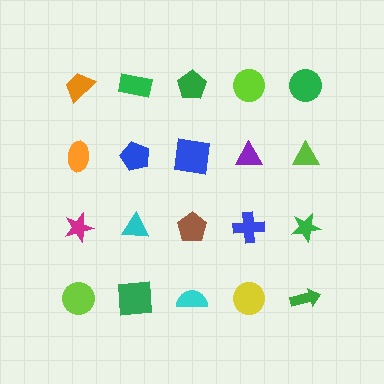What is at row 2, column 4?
A purple triangle.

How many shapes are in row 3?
5 shapes.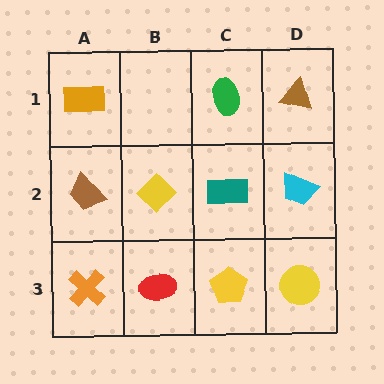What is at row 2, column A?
A brown trapezoid.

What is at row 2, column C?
A teal rectangle.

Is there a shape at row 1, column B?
No, that cell is empty.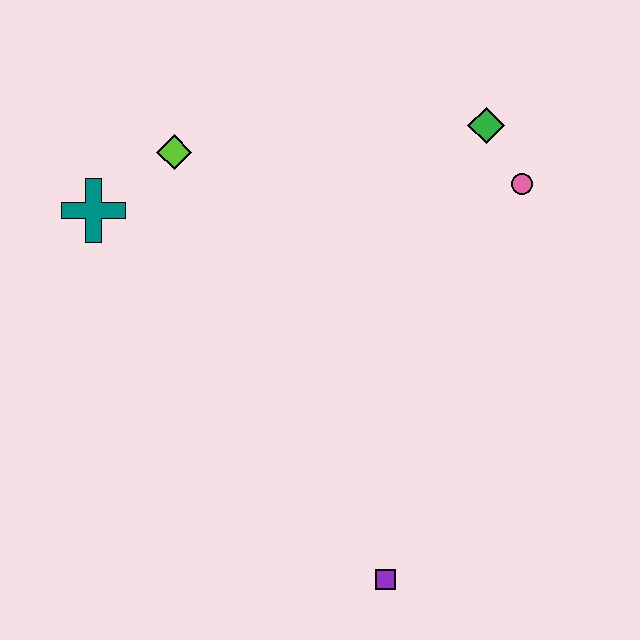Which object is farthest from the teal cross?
The purple square is farthest from the teal cross.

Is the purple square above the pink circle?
No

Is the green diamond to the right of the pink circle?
No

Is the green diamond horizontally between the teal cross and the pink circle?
Yes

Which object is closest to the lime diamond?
The teal cross is closest to the lime diamond.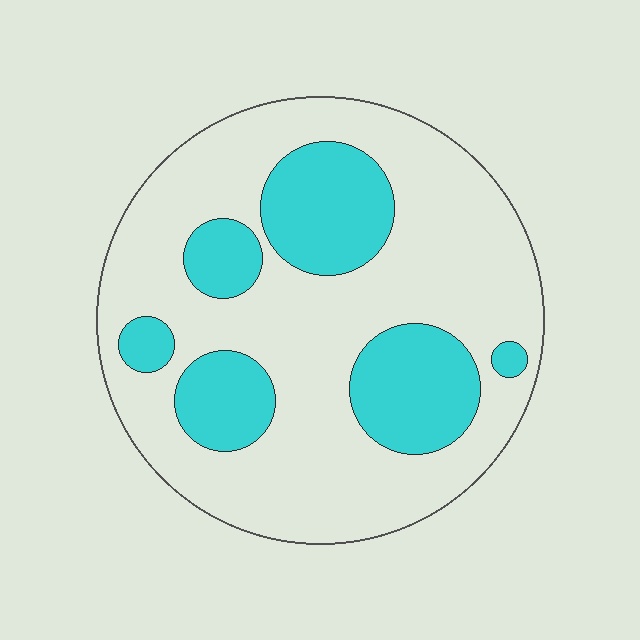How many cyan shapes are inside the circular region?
6.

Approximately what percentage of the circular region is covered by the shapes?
Approximately 30%.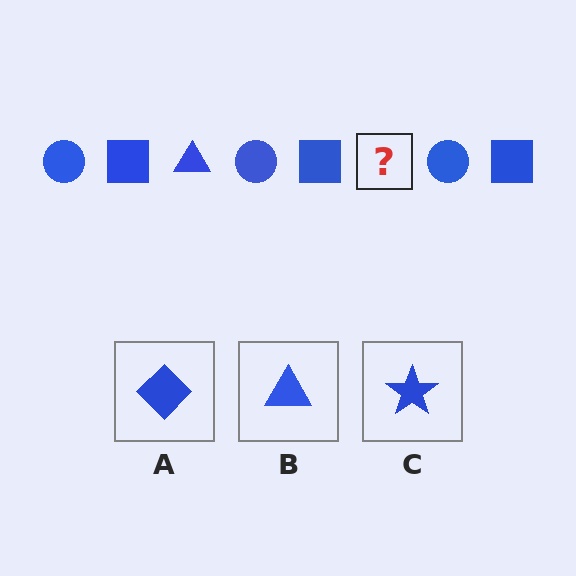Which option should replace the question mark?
Option B.